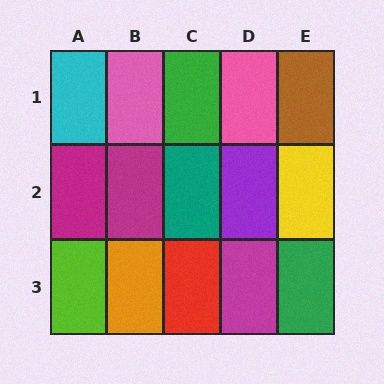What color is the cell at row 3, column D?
Magenta.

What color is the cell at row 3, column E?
Green.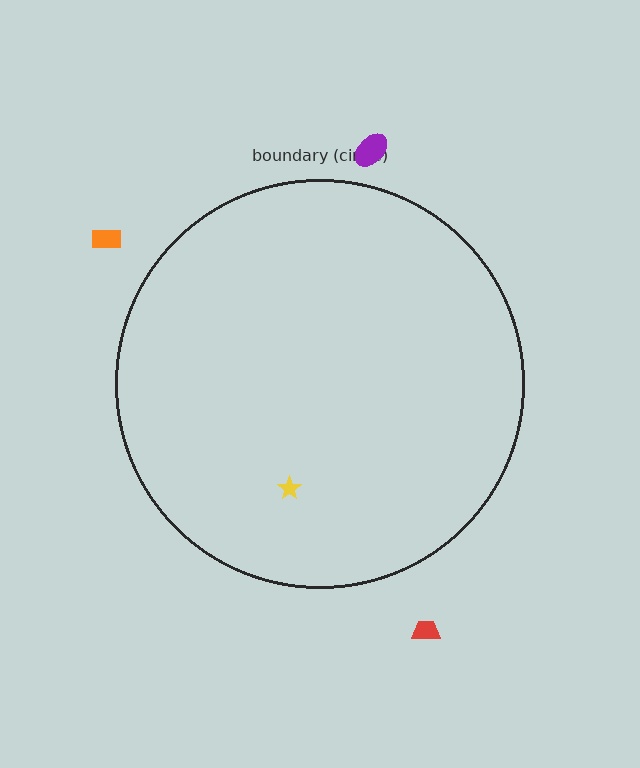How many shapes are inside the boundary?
1 inside, 3 outside.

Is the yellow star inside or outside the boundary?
Inside.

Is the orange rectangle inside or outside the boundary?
Outside.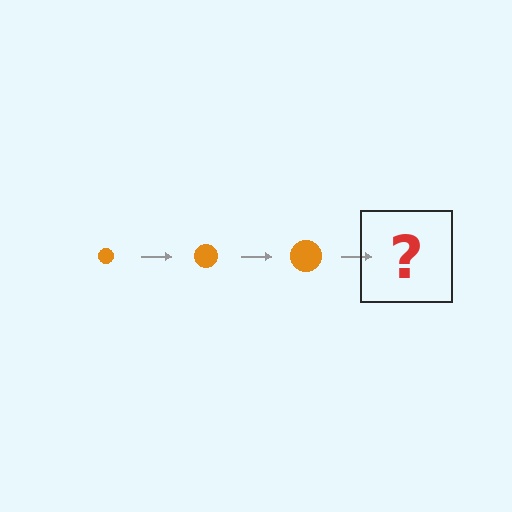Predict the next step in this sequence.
The next step is an orange circle, larger than the previous one.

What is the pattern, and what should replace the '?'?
The pattern is that the circle gets progressively larger each step. The '?' should be an orange circle, larger than the previous one.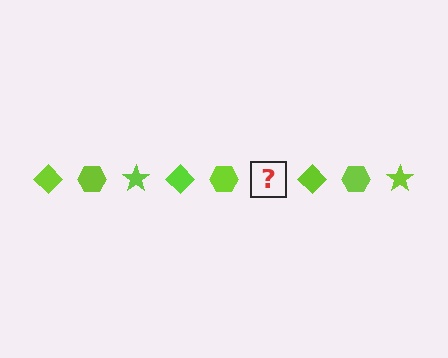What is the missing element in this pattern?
The missing element is a lime star.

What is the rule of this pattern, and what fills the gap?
The rule is that the pattern cycles through diamond, hexagon, star shapes in lime. The gap should be filled with a lime star.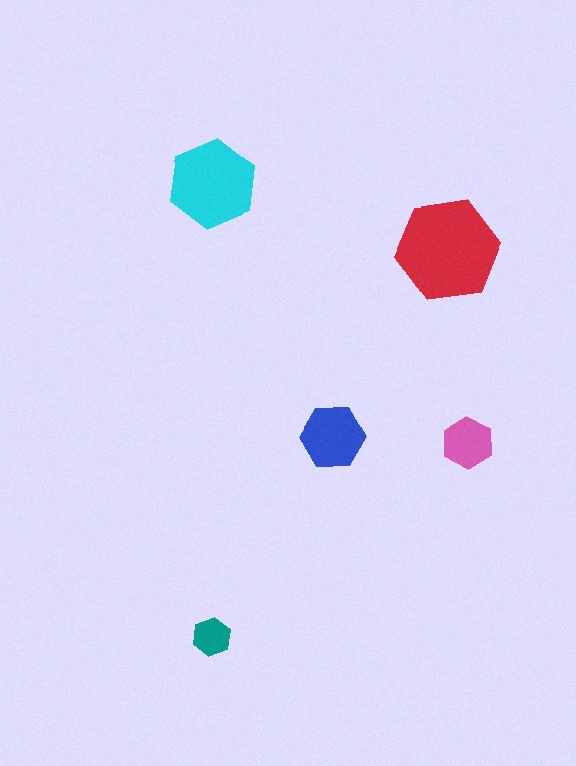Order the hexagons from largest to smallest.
the red one, the cyan one, the blue one, the pink one, the teal one.